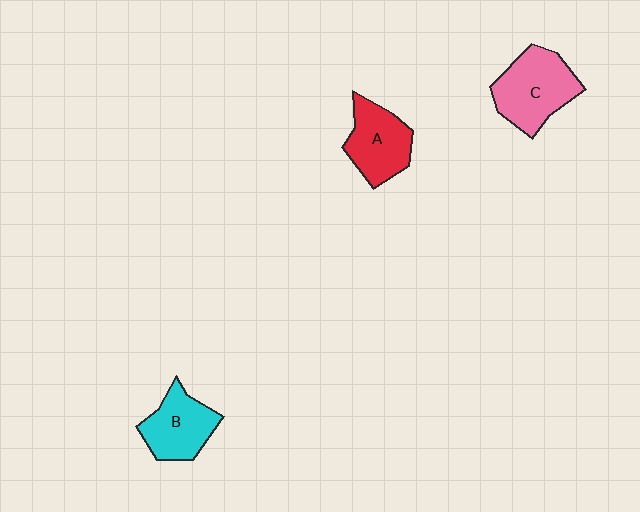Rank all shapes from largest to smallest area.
From largest to smallest: C (pink), A (red), B (cyan).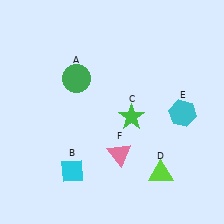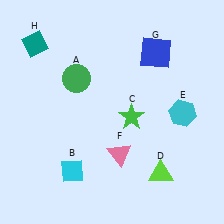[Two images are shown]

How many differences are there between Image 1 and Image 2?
There are 2 differences between the two images.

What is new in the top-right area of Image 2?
A blue square (G) was added in the top-right area of Image 2.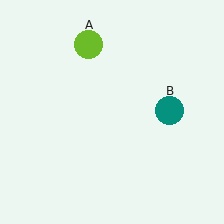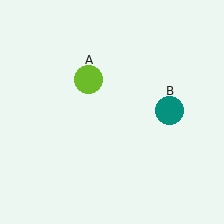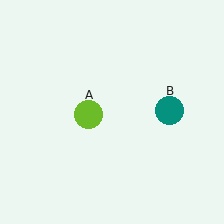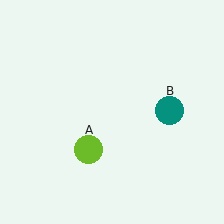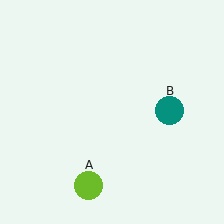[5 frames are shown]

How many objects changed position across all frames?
1 object changed position: lime circle (object A).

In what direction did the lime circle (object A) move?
The lime circle (object A) moved down.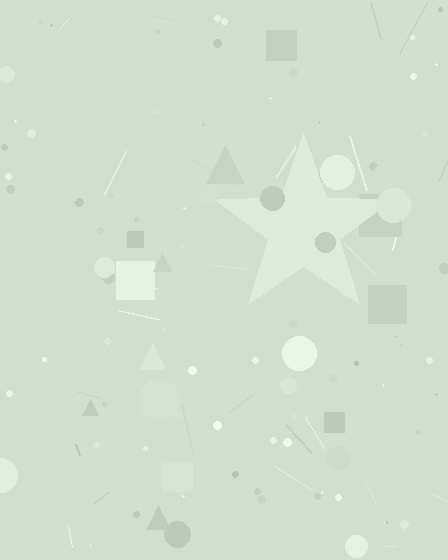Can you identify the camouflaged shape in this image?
The camouflaged shape is a star.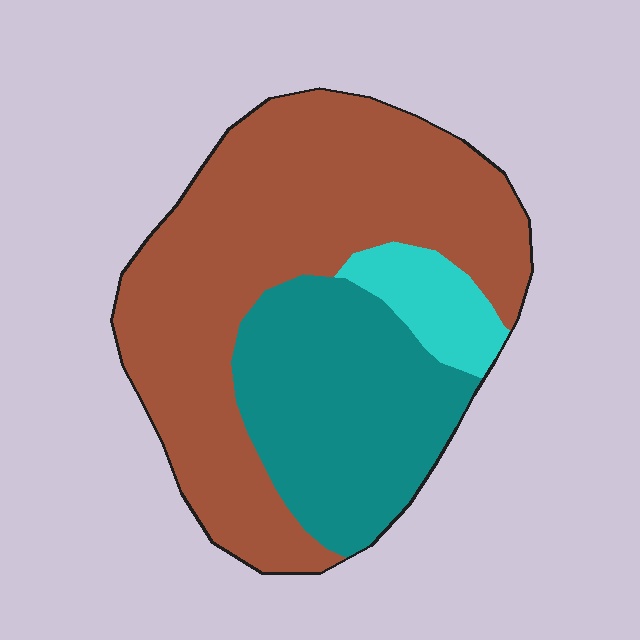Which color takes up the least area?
Cyan, at roughly 10%.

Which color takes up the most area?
Brown, at roughly 60%.